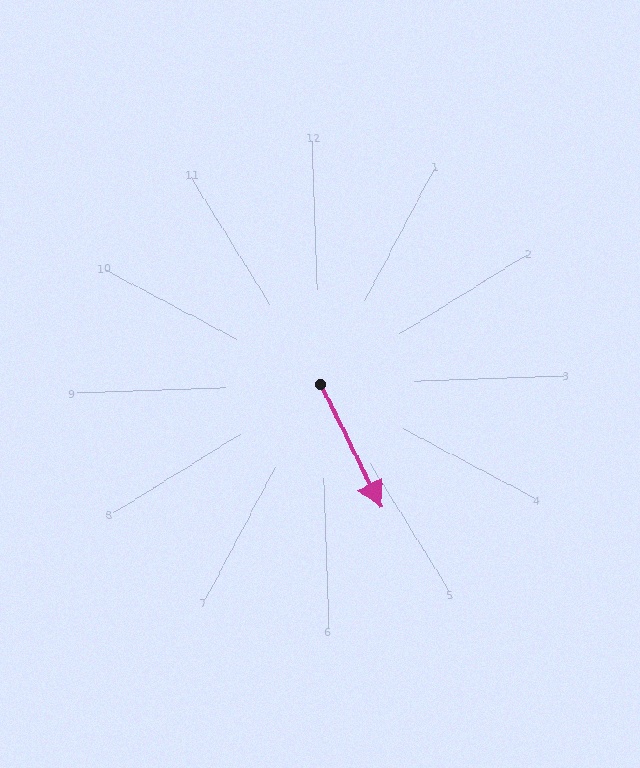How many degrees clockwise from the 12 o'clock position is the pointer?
Approximately 156 degrees.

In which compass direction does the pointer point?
Southeast.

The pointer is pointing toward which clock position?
Roughly 5 o'clock.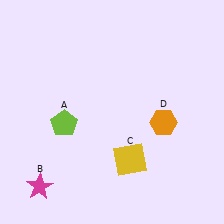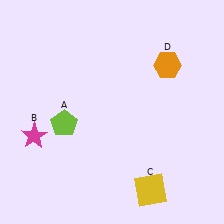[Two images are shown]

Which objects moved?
The objects that moved are: the magenta star (B), the yellow square (C), the orange hexagon (D).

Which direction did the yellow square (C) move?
The yellow square (C) moved down.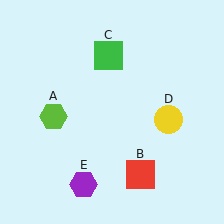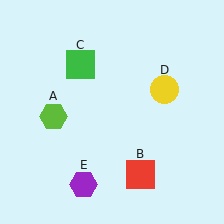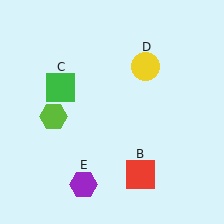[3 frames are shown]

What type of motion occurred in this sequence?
The green square (object C), yellow circle (object D) rotated counterclockwise around the center of the scene.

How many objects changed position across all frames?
2 objects changed position: green square (object C), yellow circle (object D).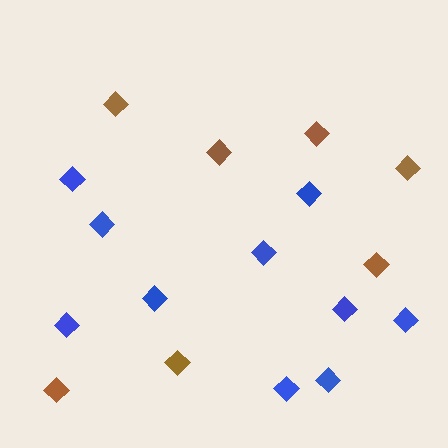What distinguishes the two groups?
There are 2 groups: one group of brown diamonds (7) and one group of blue diamonds (10).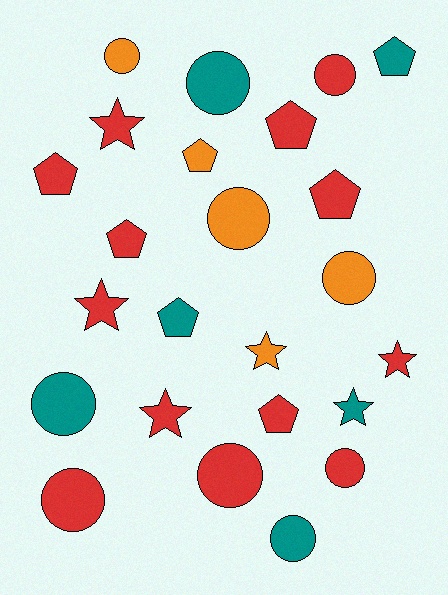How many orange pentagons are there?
There is 1 orange pentagon.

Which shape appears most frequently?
Circle, with 10 objects.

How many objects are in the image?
There are 24 objects.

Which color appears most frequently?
Red, with 13 objects.